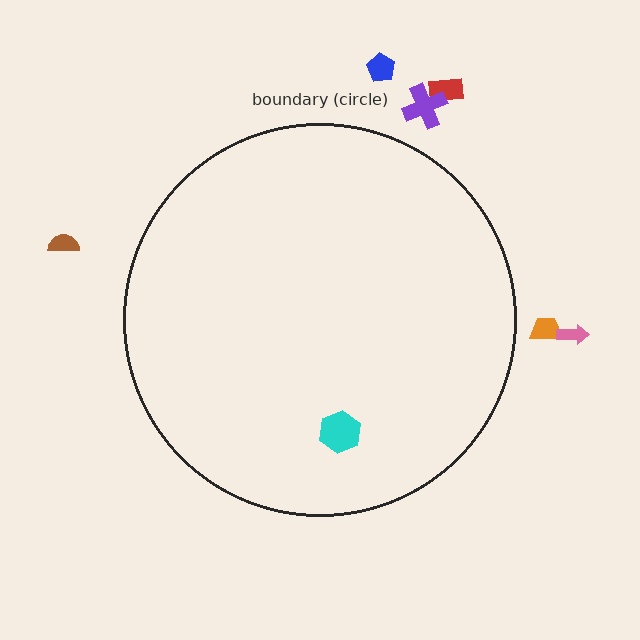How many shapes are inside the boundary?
1 inside, 6 outside.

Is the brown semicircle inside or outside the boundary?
Outside.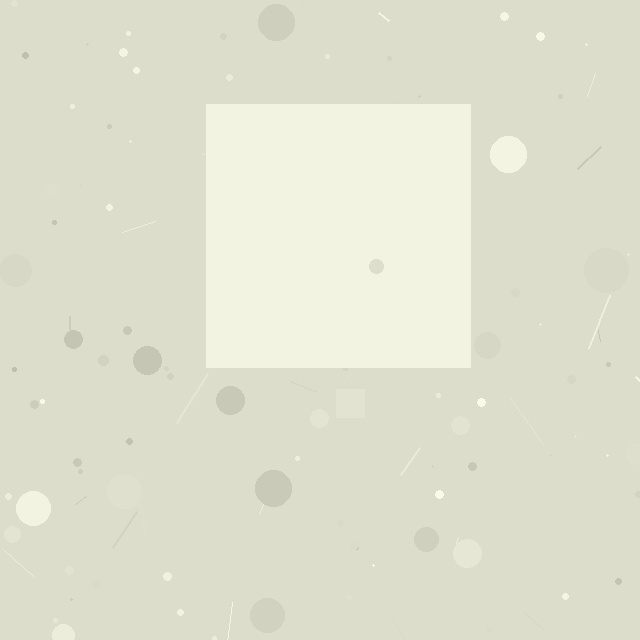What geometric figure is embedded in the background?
A square is embedded in the background.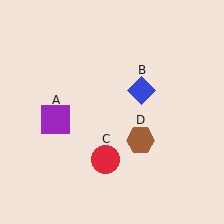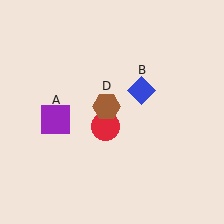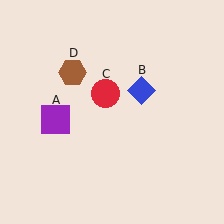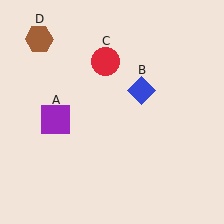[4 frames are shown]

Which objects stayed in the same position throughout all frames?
Purple square (object A) and blue diamond (object B) remained stationary.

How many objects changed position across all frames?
2 objects changed position: red circle (object C), brown hexagon (object D).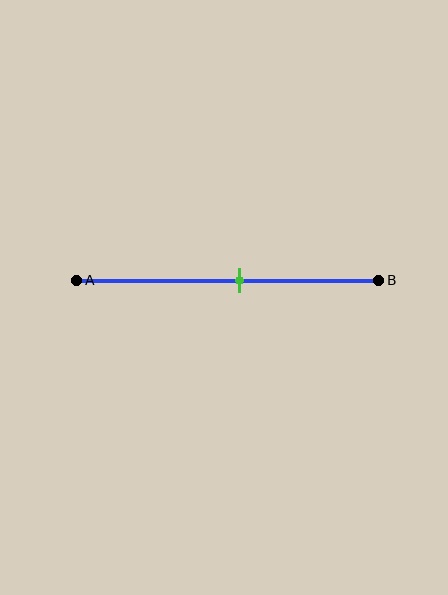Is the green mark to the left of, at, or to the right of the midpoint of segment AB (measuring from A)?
The green mark is to the right of the midpoint of segment AB.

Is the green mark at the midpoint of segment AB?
No, the mark is at about 55% from A, not at the 50% midpoint.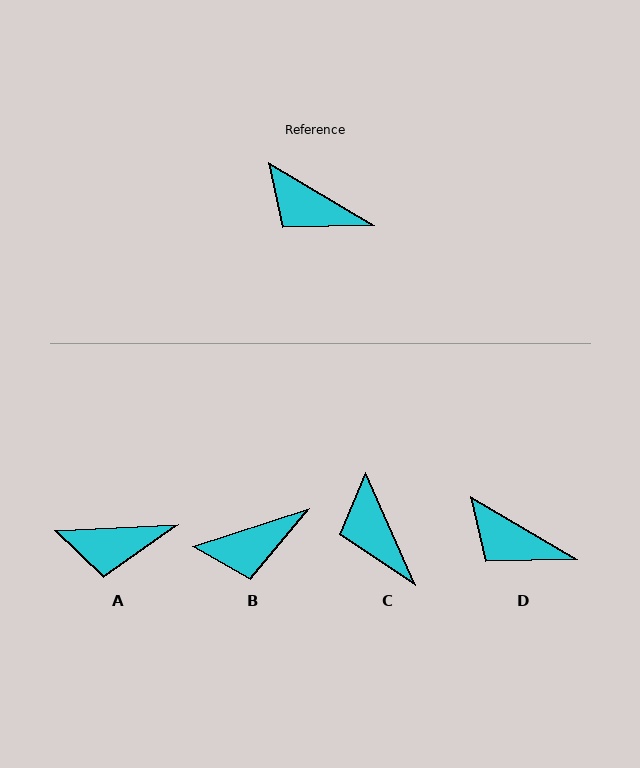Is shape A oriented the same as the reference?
No, it is off by about 33 degrees.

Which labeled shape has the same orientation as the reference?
D.